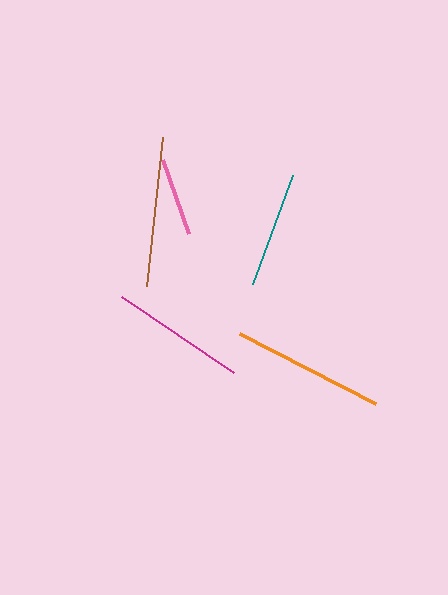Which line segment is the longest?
The orange line is the longest at approximately 153 pixels.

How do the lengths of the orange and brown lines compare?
The orange and brown lines are approximately the same length.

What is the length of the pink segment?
The pink segment is approximately 78 pixels long.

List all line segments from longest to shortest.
From longest to shortest: orange, brown, magenta, teal, pink.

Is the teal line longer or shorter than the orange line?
The orange line is longer than the teal line.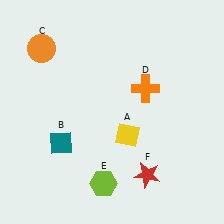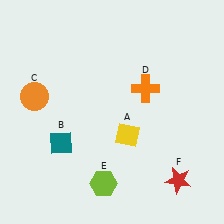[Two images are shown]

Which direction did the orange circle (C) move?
The orange circle (C) moved down.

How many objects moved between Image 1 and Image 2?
2 objects moved between the two images.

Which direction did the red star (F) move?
The red star (F) moved right.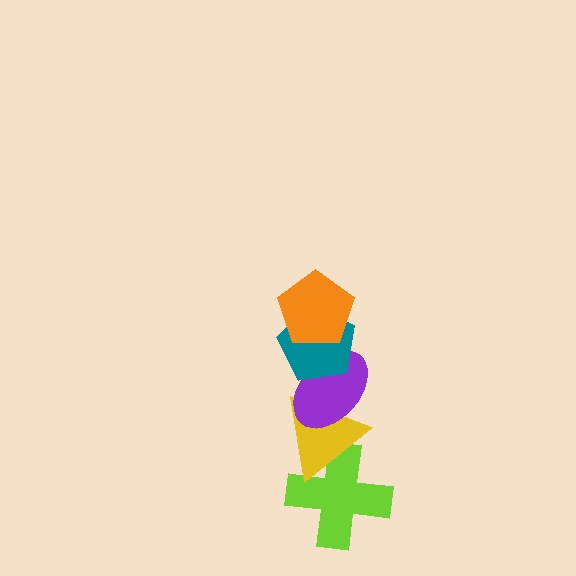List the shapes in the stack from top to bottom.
From top to bottom: the orange pentagon, the teal pentagon, the purple ellipse, the yellow triangle, the lime cross.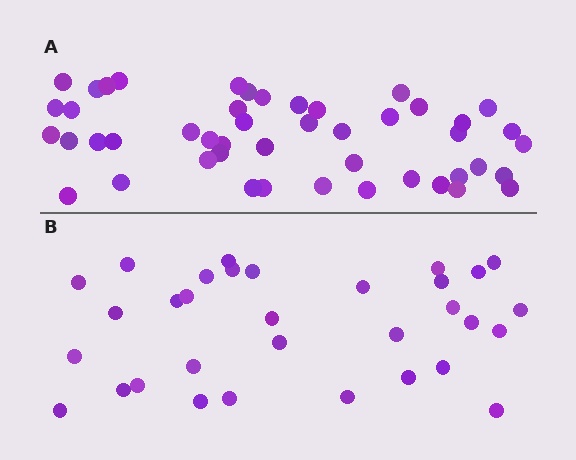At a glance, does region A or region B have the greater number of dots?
Region A (the top region) has more dots.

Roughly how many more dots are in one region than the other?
Region A has approximately 15 more dots than region B.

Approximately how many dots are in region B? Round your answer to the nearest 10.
About 30 dots. (The exact count is 32, which rounds to 30.)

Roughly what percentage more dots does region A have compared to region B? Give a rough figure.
About 45% more.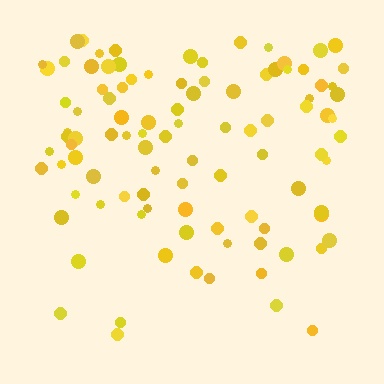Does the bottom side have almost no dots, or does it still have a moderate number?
Still a moderate number, just noticeably fewer than the top.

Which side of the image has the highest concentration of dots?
The top.